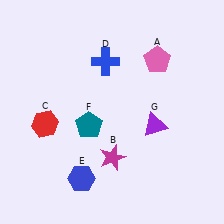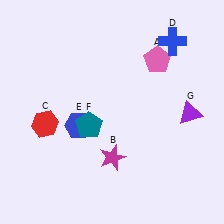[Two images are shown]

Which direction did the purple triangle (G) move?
The purple triangle (G) moved right.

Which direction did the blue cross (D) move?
The blue cross (D) moved right.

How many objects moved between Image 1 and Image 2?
3 objects moved between the two images.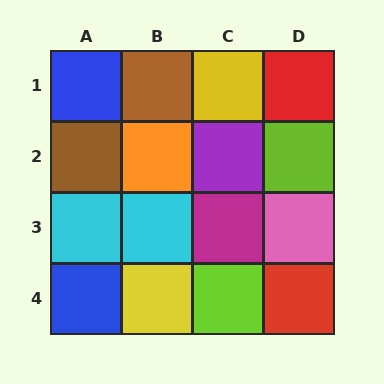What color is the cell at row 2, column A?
Brown.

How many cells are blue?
2 cells are blue.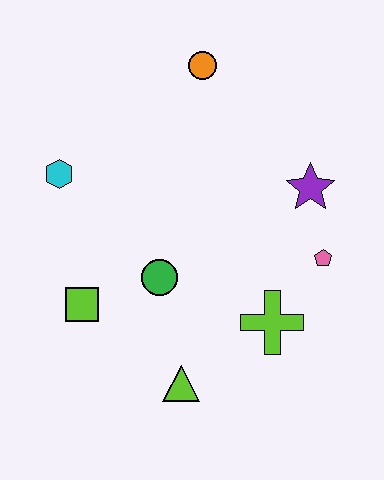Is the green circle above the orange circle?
No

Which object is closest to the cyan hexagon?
The lime square is closest to the cyan hexagon.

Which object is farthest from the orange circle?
The lime triangle is farthest from the orange circle.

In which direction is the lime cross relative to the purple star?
The lime cross is below the purple star.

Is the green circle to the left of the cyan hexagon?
No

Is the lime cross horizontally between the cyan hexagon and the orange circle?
No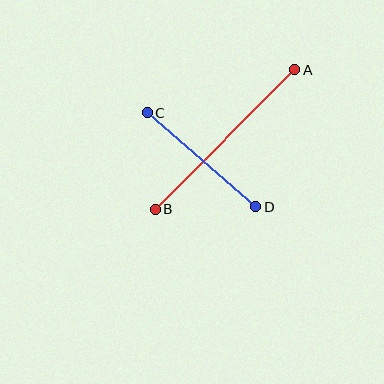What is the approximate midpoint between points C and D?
The midpoint is at approximately (201, 160) pixels.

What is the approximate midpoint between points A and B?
The midpoint is at approximately (225, 140) pixels.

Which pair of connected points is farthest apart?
Points A and B are farthest apart.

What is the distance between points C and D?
The distance is approximately 144 pixels.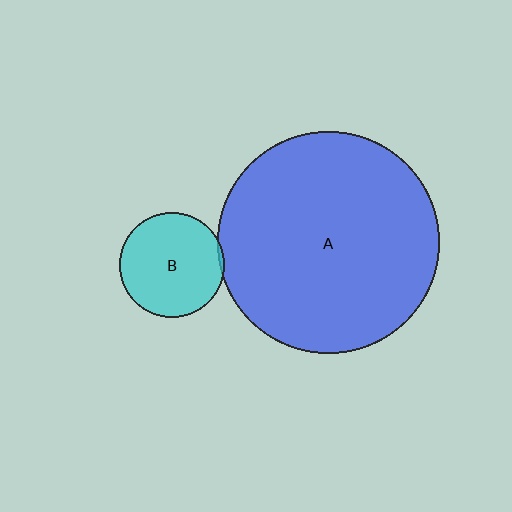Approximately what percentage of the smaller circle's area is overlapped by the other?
Approximately 5%.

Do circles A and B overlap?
Yes.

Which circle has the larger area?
Circle A (blue).